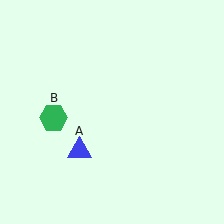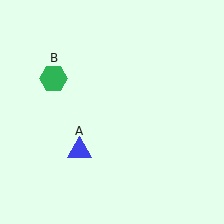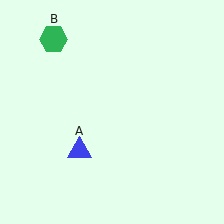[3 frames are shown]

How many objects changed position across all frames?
1 object changed position: green hexagon (object B).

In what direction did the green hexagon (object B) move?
The green hexagon (object B) moved up.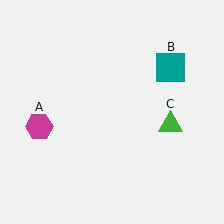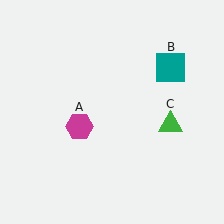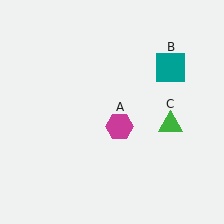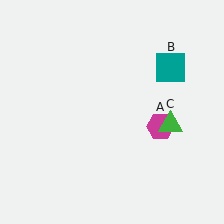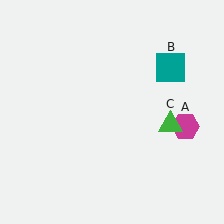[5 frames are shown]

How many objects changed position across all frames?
1 object changed position: magenta hexagon (object A).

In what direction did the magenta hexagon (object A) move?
The magenta hexagon (object A) moved right.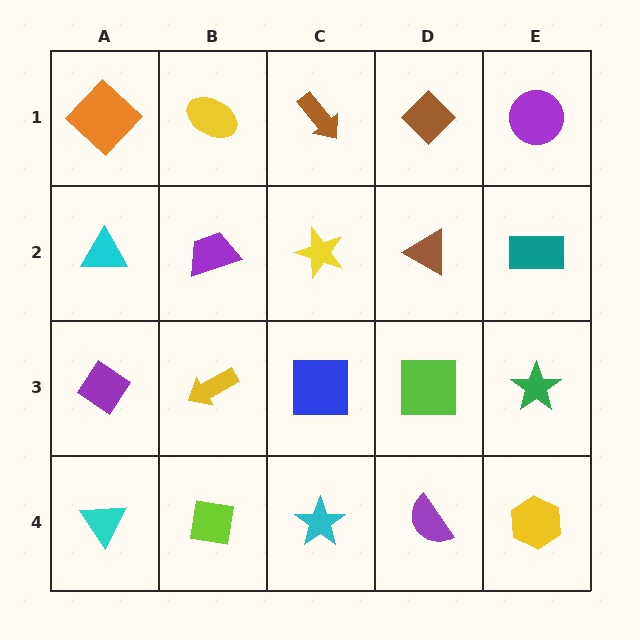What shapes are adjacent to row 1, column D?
A brown triangle (row 2, column D), a brown arrow (row 1, column C), a purple circle (row 1, column E).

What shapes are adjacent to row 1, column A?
A cyan triangle (row 2, column A), a yellow ellipse (row 1, column B).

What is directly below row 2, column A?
A purple diamond.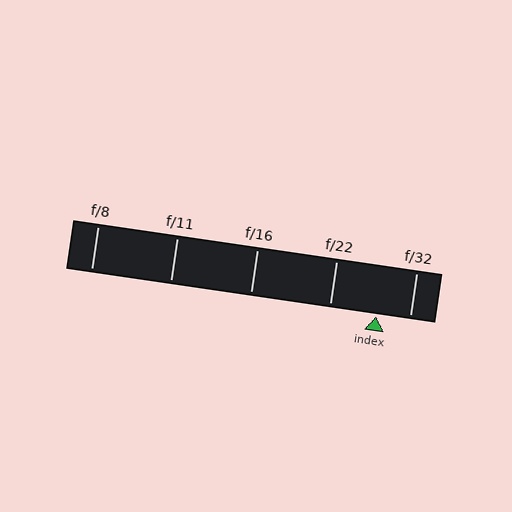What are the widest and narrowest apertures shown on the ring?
The widest aperture shown is f/8 and the narrowest is f/32.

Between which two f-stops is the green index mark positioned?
The index mark is between f/22 and f/32.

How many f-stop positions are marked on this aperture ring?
There are 5 f-stop positions marked.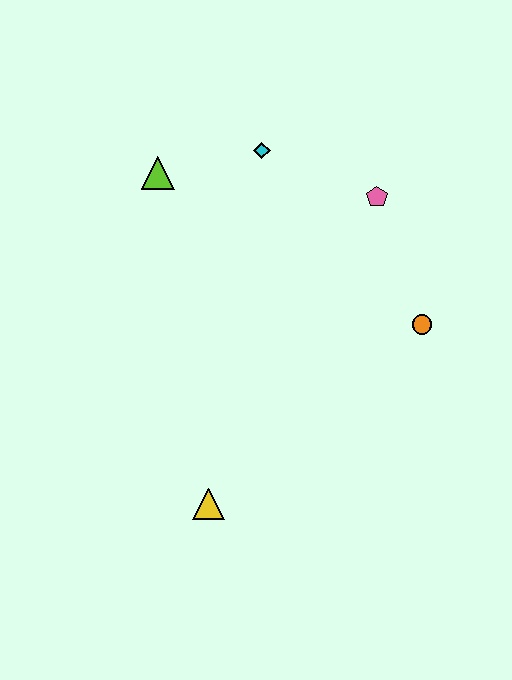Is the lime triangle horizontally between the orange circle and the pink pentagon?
No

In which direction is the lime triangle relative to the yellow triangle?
The lime triangle is above the yellow triangle.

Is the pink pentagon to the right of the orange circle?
No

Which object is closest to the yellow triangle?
The orange circle is closest to the yellow triangle.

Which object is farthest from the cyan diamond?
The yellow triangle is farthest from the cyan diamond.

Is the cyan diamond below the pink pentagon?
No